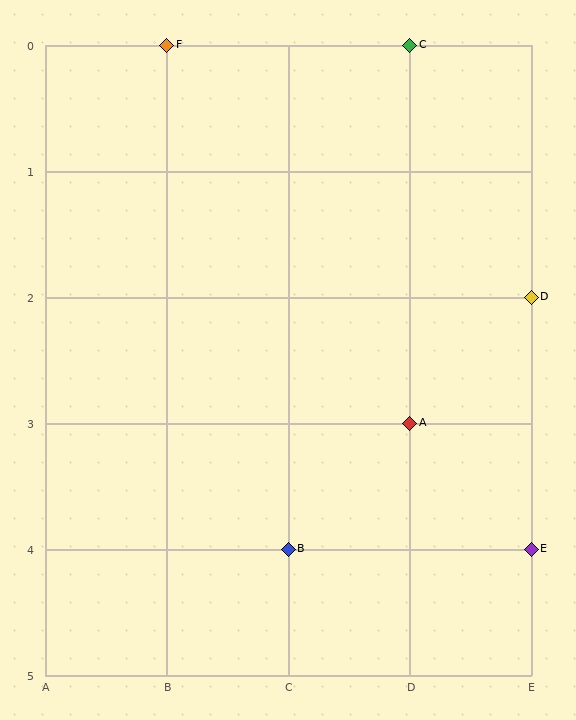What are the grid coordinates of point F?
Point F is at grid coordinates (B, 0).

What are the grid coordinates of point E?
Point E is at grid coordinates (E, 4).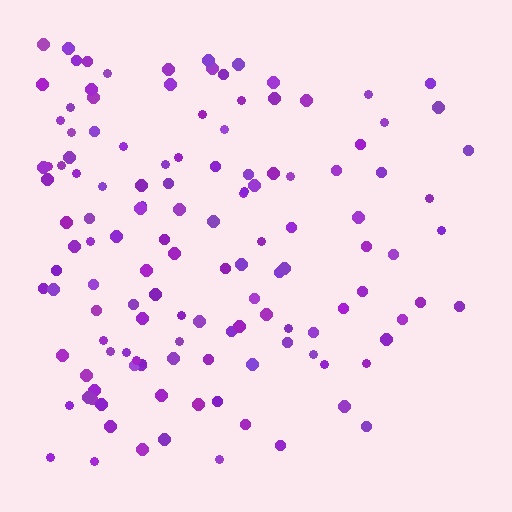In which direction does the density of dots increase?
From right to left, with the left side densest.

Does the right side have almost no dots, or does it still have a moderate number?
Still a moderate number, just noticeably fewer than the left.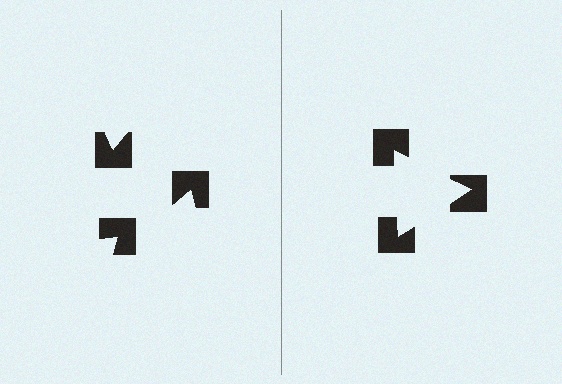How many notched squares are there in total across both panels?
6 — 3 on each side.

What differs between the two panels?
The notched squares are positioned identically on both sides; only the wedge orientations differ. On the right they align to a triangle; on the left they are misaligned.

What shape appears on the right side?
An illusory triangle.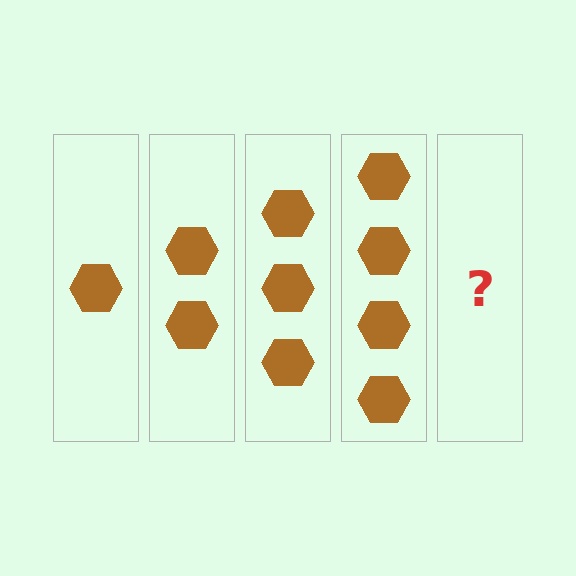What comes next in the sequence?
The next element should be 5 hexagons.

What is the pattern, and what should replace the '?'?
The pattern is that each step adds one more hexagon. The '?' should be 5 hexagons.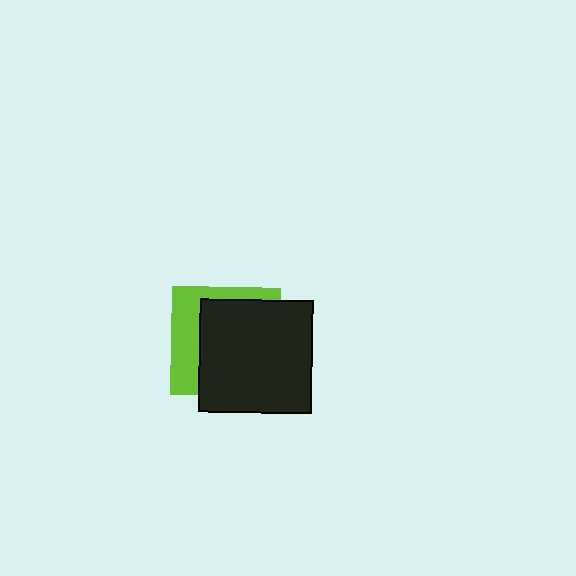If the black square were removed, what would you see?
You would see the complete lime square.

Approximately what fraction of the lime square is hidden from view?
Roughly 66% of the lime square is hidden behind the black square.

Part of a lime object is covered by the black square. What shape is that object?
It is a square.